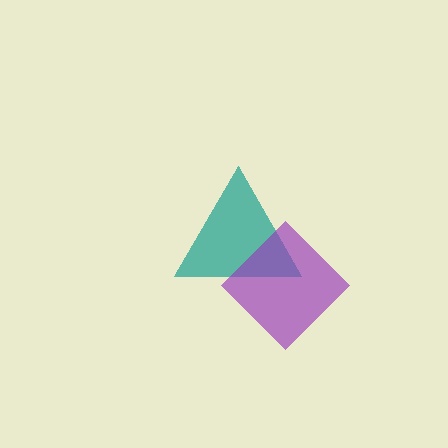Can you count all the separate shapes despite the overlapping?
Yes, there are 2 separate shapes.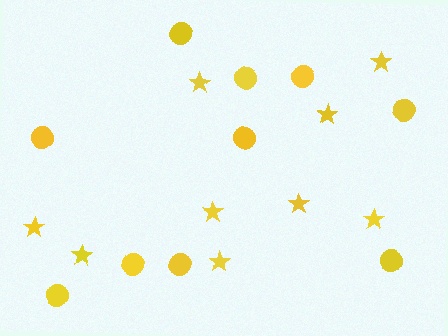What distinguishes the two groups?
There are 2 groups: one group of circles (10) and one group of stars (9).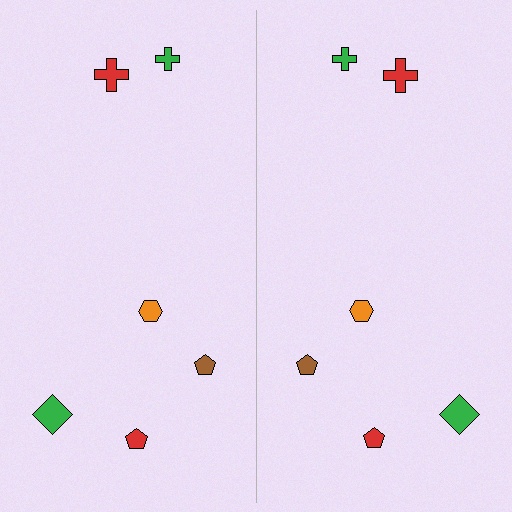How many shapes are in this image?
There are 12 shapes in this image.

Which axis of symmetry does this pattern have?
The pattern has a vertical axis of symmetry running through the center of the image.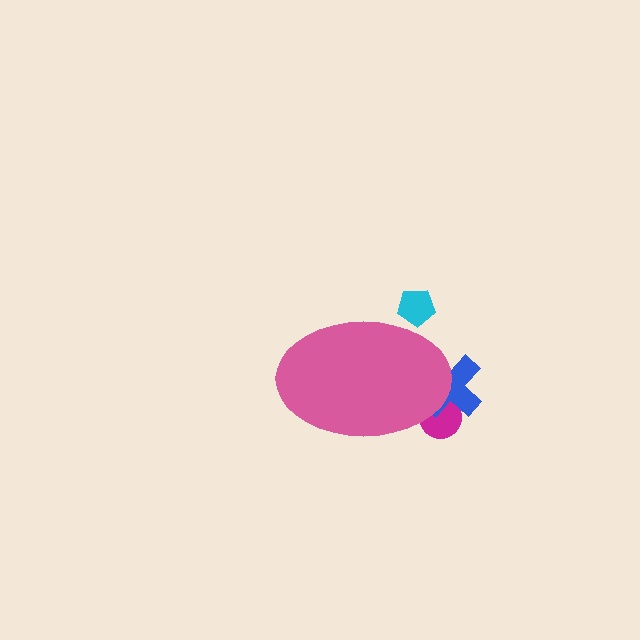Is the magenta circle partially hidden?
Yes, the magenta circle is partially hidden behind the pink ellipse.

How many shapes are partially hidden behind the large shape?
3 shapes are partially hidden.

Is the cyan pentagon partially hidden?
Yes, the cyan pentagon is partially hidden behind the pink ellipse.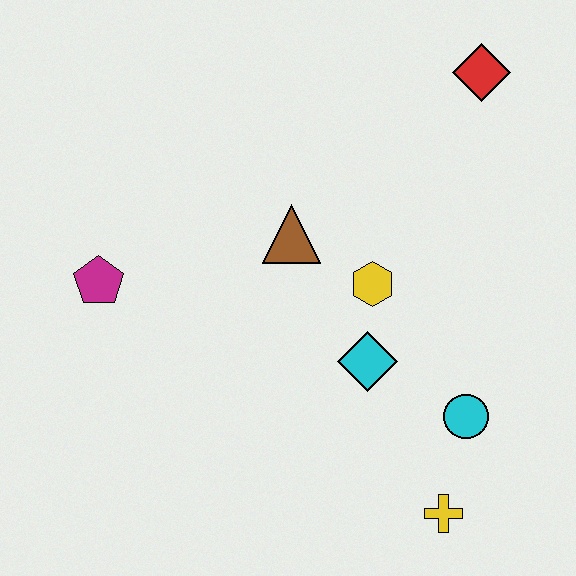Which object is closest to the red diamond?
The yellow hexagon is closest to the red diamond.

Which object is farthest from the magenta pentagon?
The red diamond is farthest from the magenta pentagon.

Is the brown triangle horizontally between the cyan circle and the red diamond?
No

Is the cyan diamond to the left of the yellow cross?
Yes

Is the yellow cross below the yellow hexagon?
Yes